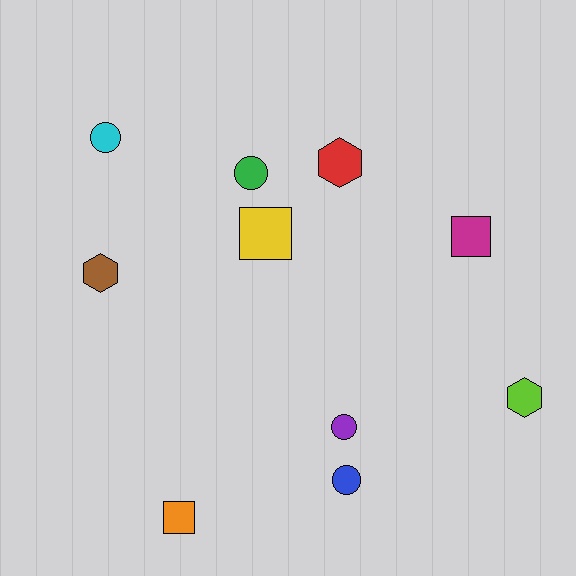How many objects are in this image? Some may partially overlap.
There are 10 objects.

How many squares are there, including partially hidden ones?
There are 3 squares.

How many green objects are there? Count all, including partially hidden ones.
There is 1 green object.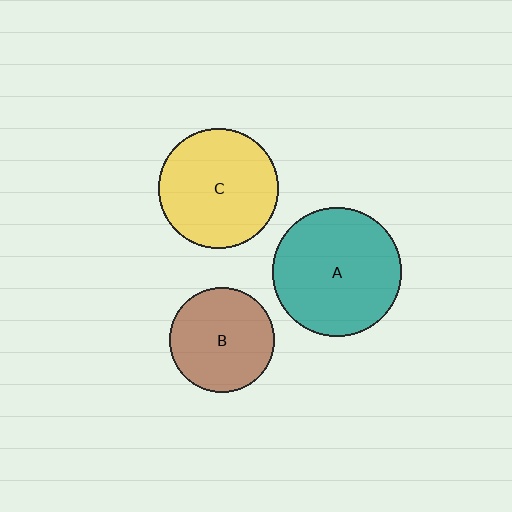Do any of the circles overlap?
No, none of the circles overlap.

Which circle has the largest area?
Circle A (teal).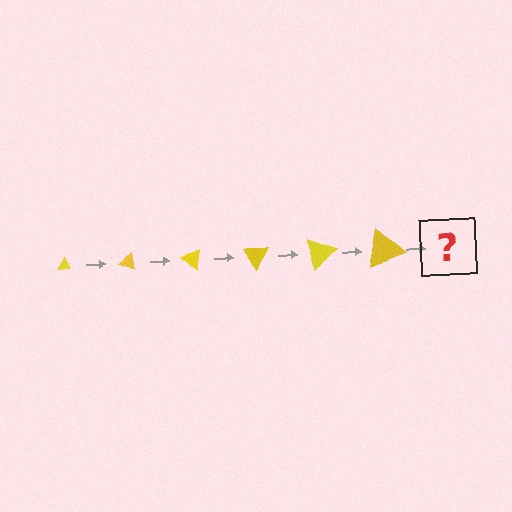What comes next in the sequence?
The next element should be a triangle, larger than the previous one and rotated 120 degrees from the start.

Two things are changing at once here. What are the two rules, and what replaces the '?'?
The two rules are that the triangle grows larger each step and it rotates 20 degrees each step. The '?' should be a triangle, larger than the previous one and rotated 120 degrees from the start.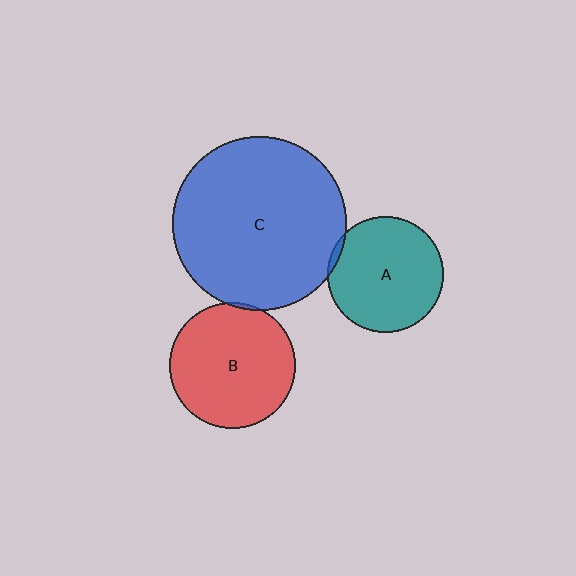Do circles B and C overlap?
Yes.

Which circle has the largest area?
Circle C (blue).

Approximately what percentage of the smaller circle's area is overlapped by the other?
Approximately 5%.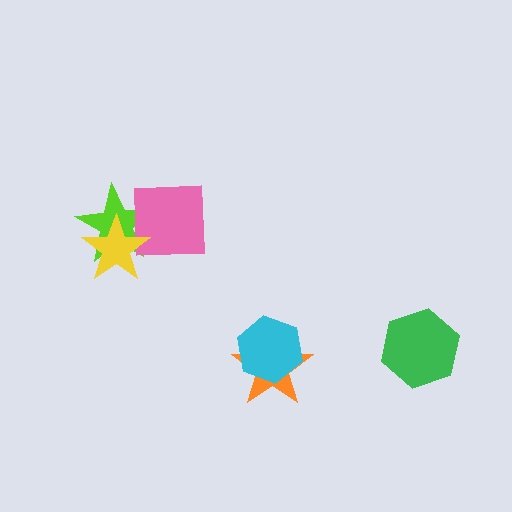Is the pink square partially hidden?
Yes, it is partially covered by another shape.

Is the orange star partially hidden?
Yes, it is partially covered by another shape.